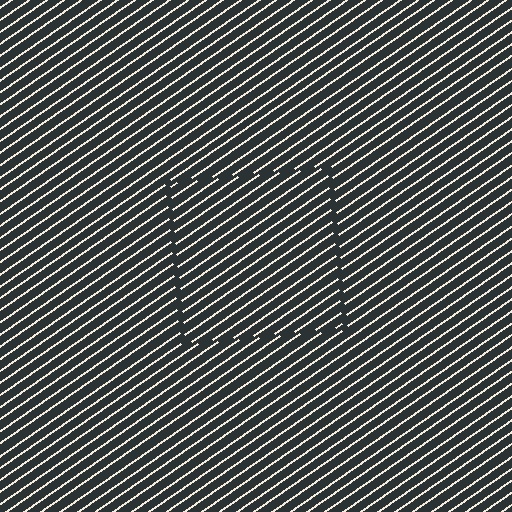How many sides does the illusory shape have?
4 sides — the line-ends trace a square.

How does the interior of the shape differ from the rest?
The interior of the shape contains the same grating, shifted by half a period — the contour is defined by the phase discontinuity where line-ends from the inner and outer gratings abut.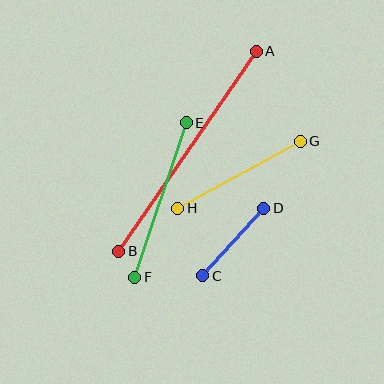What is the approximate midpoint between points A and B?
The midpoint is at approximately (188, 151) pixels.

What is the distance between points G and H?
The distance is approximately 140 pixels.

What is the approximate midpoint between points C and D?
The midpoint is at approximately (233, 242) pixels.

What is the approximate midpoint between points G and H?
The midpoint is at approximately (239, 175) pixels.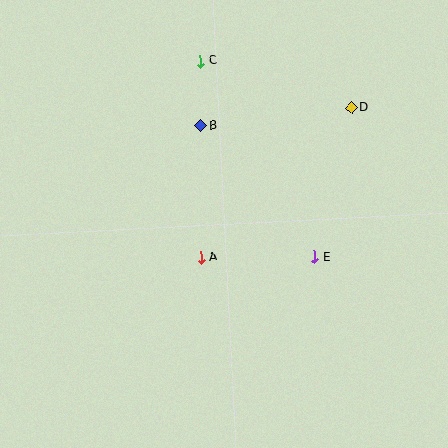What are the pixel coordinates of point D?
Point D is at (351, 108).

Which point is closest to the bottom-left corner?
Point A is closest to the bottom-left corner.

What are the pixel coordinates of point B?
Point B is at (201, 126).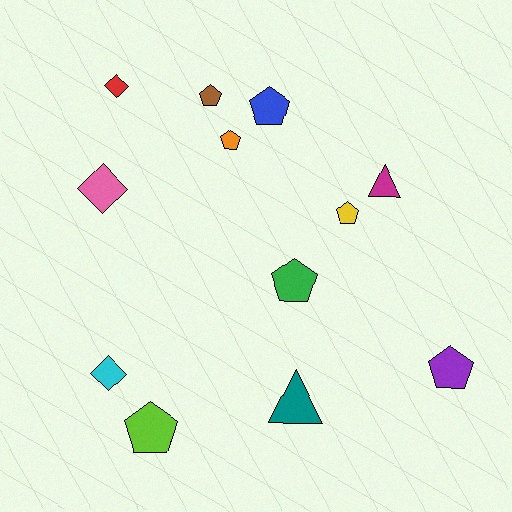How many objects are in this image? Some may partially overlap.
There are 12 objects.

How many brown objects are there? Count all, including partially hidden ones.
There is 1 brown object.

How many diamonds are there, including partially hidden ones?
There are 3 diamonds.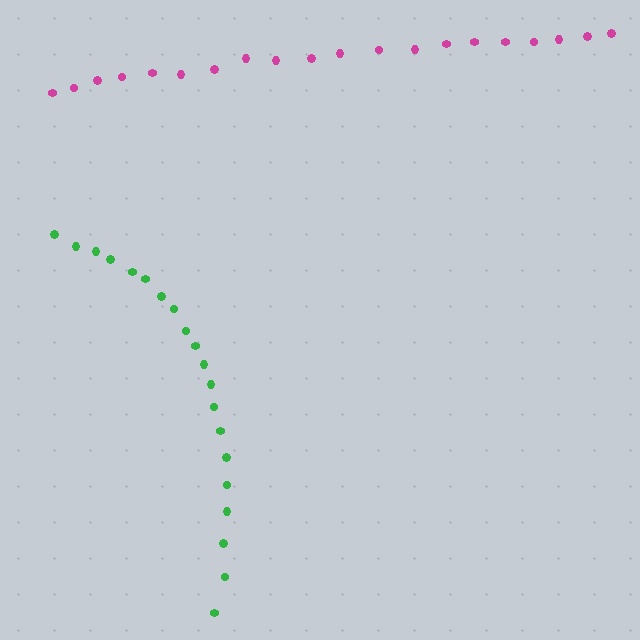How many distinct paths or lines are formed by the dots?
There are 2 distinct paths.